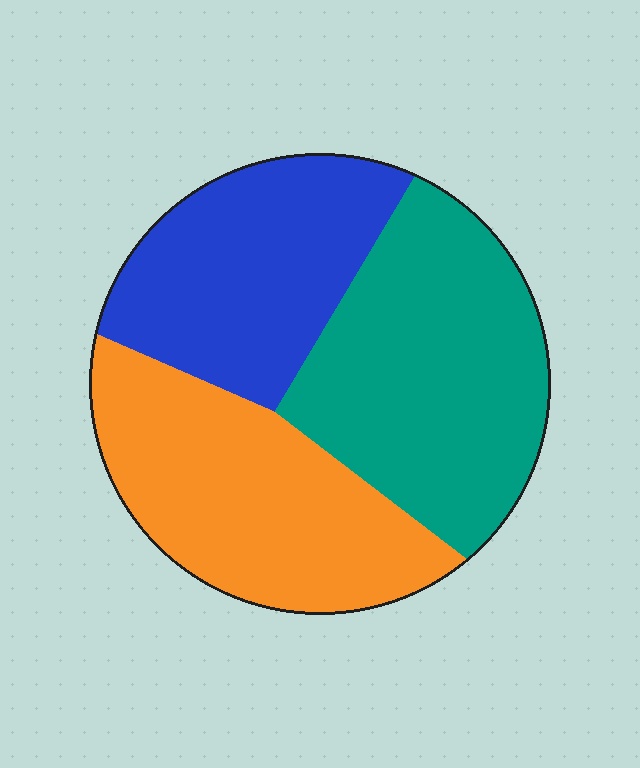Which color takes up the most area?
Teal, at roughly 40%.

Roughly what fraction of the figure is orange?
Orange takes up about one third (1/3) of the figure.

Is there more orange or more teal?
Teal.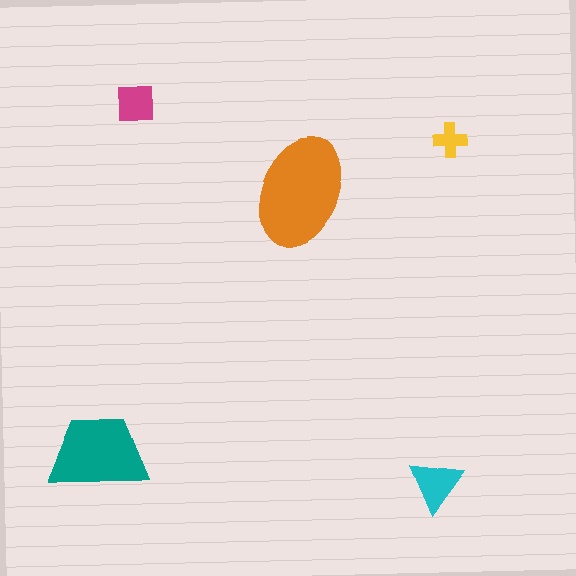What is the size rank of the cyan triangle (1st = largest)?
3rd.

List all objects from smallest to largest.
The yellow cross, the magenta square, the cyan triangle, the teal trapezoid, the orange ellipse.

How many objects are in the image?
There are 5 objects in the image.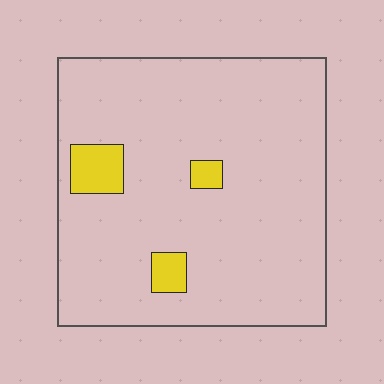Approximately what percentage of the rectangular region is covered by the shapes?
Approximately 5%.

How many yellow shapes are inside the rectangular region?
3.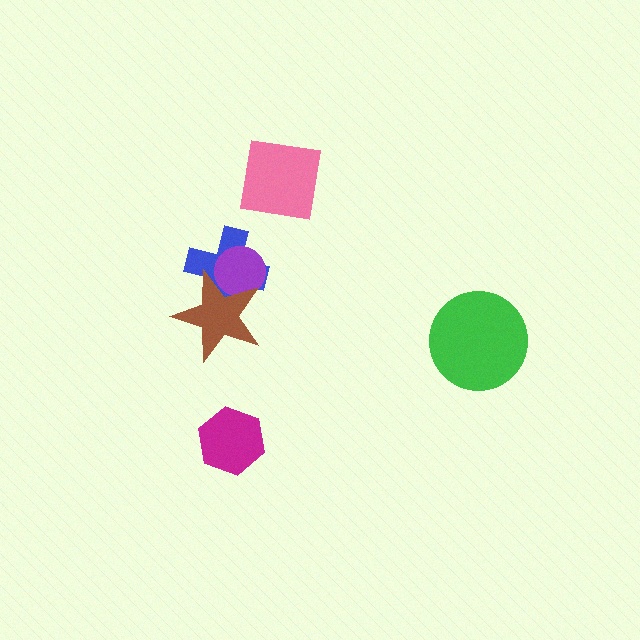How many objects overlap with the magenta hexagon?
0 objects overlap with the magenta hexagon.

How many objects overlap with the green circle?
0 objects overlap with the green circle.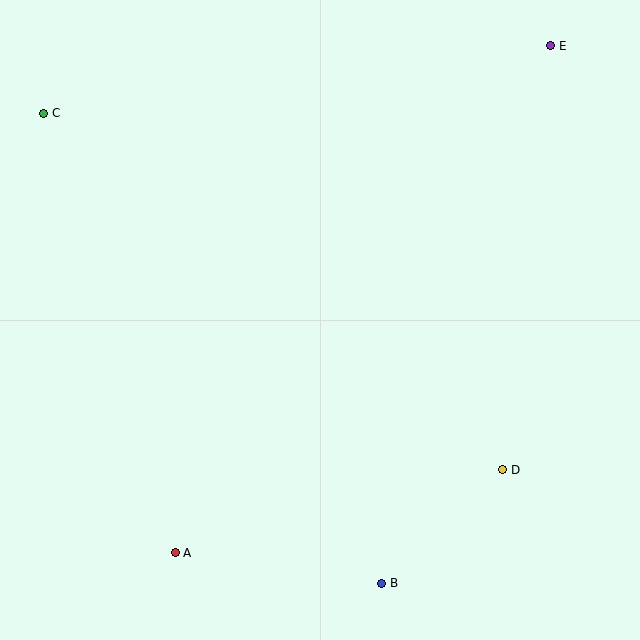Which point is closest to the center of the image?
Point D at (503, 470) is closest to the center.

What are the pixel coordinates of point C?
Point C is at (44, 113).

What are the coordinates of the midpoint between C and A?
The midpoint between C and A is at (109, 333).